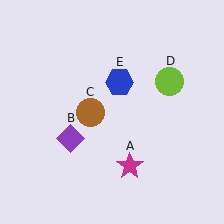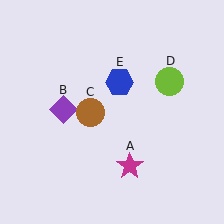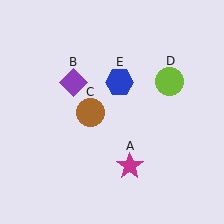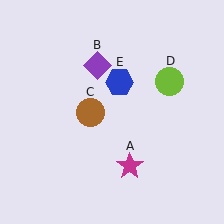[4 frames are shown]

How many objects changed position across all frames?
1 object changed position: purple diamond (object B).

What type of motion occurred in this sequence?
The purple diamond (object B) rotated clockwise around the center of the scene.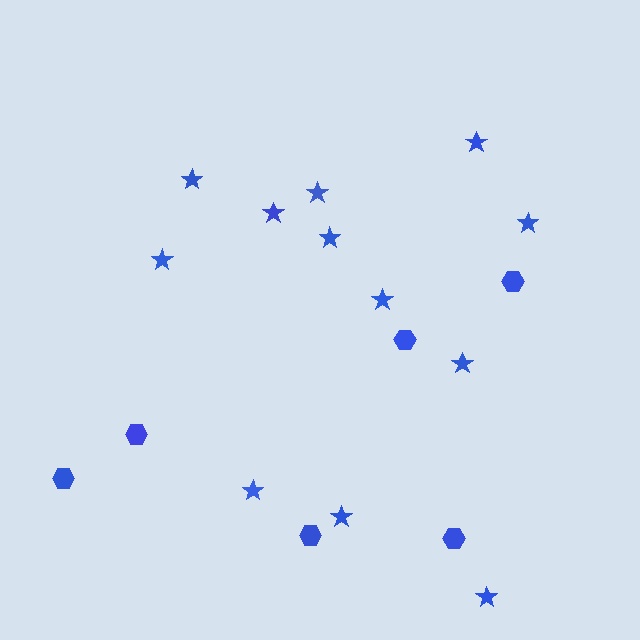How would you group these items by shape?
There are 2 groups: one group of hexagons (6) and one group of stars (12).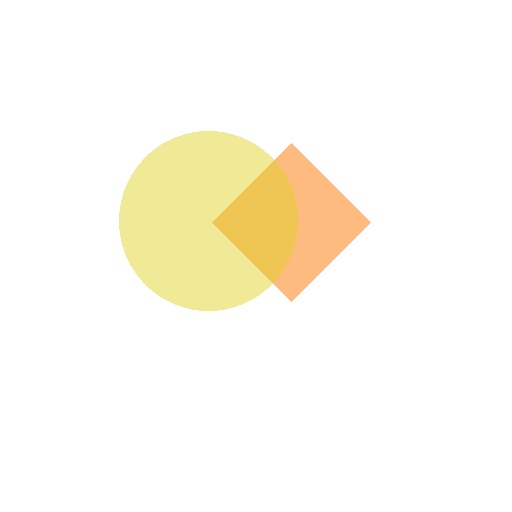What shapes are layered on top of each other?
The layered shapes are: an orange diamond, a yellow circle.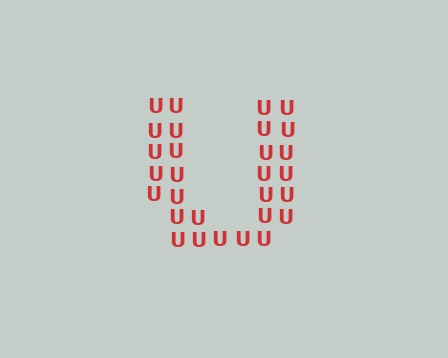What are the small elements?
The small elements are letter U's.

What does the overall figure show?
The overall figure shows the letter U.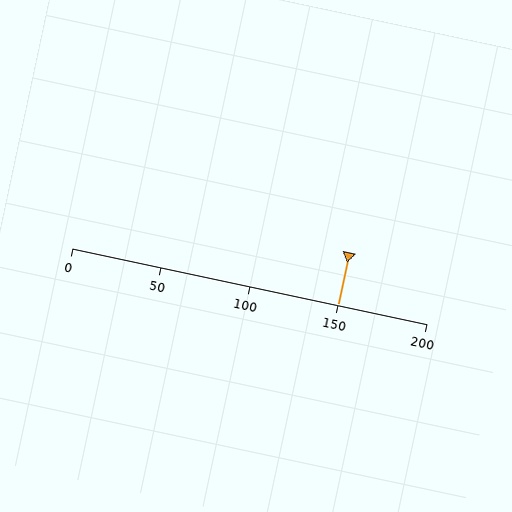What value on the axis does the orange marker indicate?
The marker indicates approximately 150.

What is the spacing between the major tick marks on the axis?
The major ticks are spaced 50 apart.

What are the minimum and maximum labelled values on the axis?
The axis runs from 0 to 200.